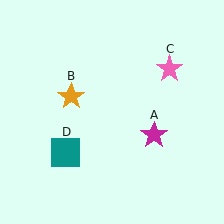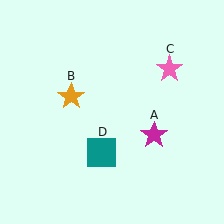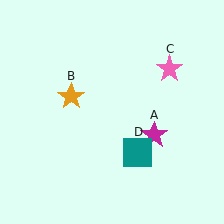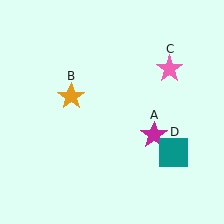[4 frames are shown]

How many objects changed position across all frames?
1 object changed position: teal square (object D).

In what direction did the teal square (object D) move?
The teal square (object D) moved right.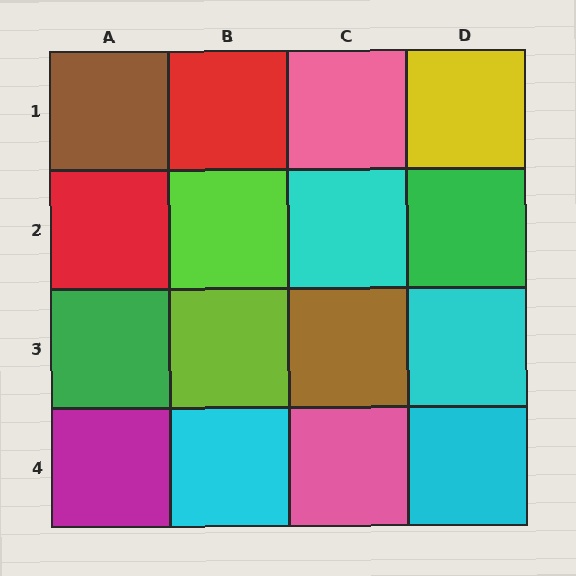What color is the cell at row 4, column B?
Cyan.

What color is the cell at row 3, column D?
Cyan.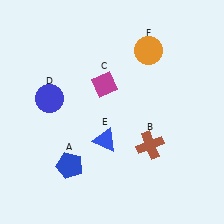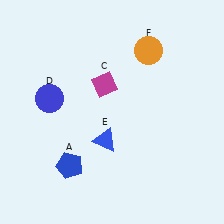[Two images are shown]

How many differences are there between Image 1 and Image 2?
There is 1 difference between the two images.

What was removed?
The brown cross (B) was removed in Image 2.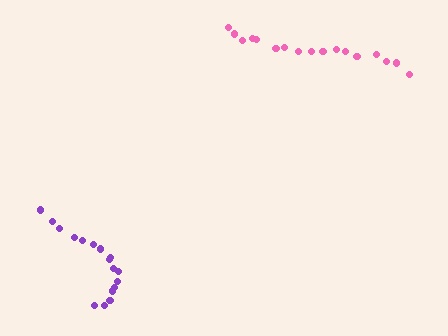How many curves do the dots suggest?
There are 2 distinct paths.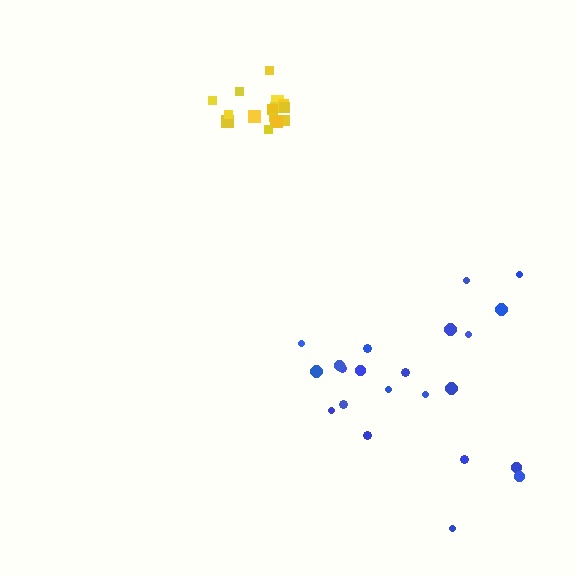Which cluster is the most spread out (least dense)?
Blue.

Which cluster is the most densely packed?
Yellow.